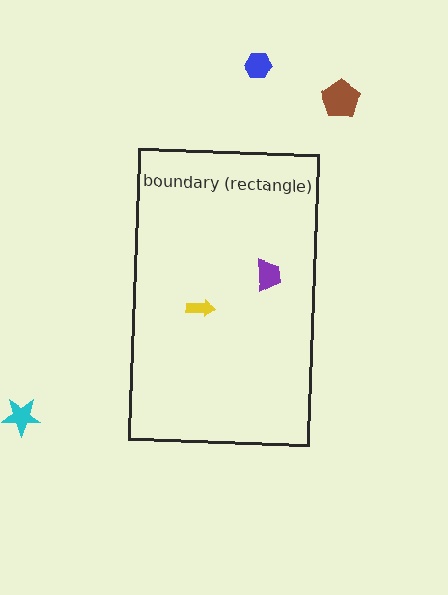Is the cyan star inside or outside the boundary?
Outside.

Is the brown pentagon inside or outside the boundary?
Outside.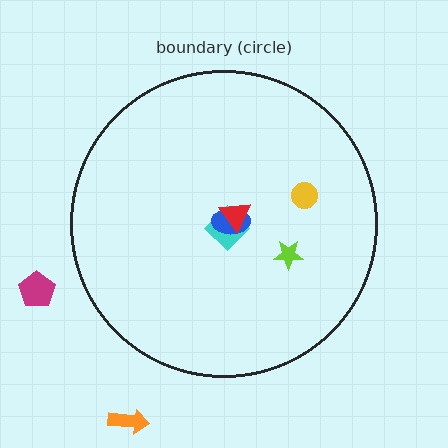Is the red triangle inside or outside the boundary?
Inside.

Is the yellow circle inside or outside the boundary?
Inside.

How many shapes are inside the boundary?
5 inside, 2 outside.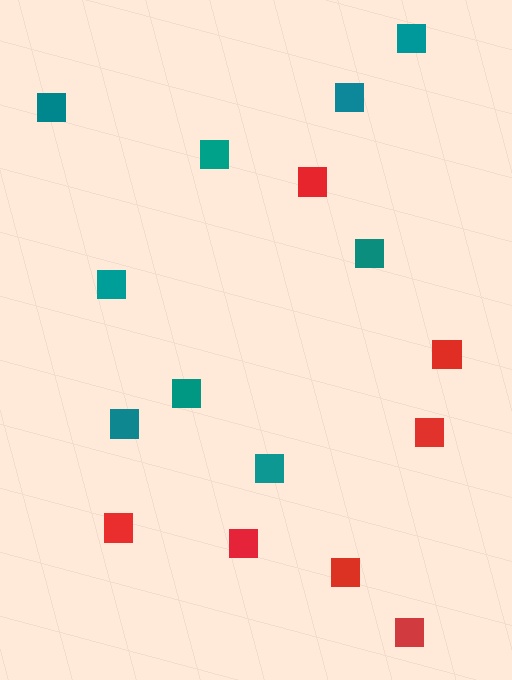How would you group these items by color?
There are 2 groups: one group of teal squares (9) and one group of red squares (7).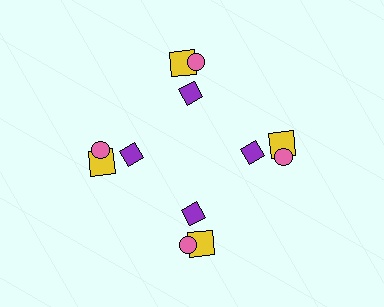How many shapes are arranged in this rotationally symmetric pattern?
There are 12 shapes, arranged in 4 groups of 3.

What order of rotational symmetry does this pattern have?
This pattern has 4-fold rotational symmetry.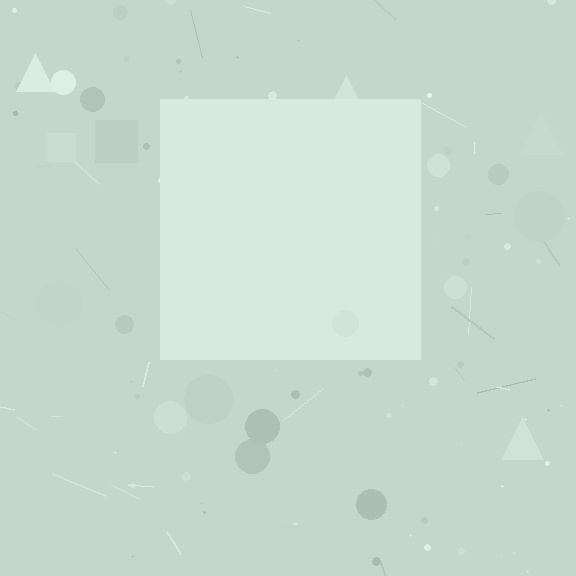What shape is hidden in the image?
A square is hidden in the image.